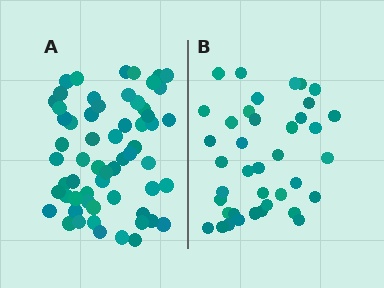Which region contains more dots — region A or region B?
Region A (the left region) has more dots.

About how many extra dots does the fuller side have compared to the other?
Region A has approximately 20 more dots than region B.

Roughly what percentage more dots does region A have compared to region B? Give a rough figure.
About 55% more.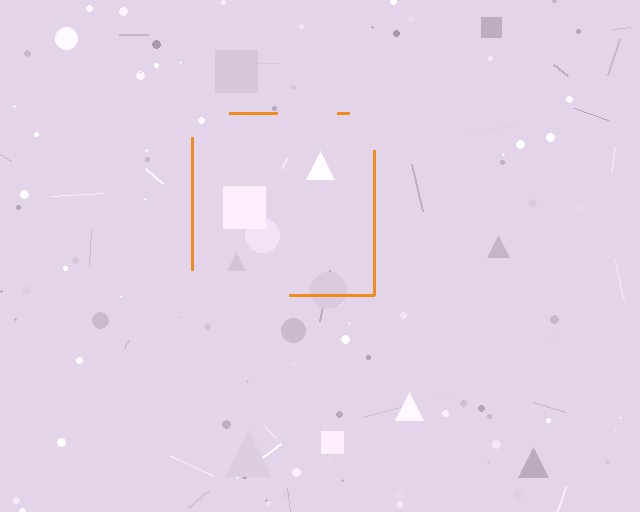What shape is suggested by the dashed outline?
The dashed outline suggests a square.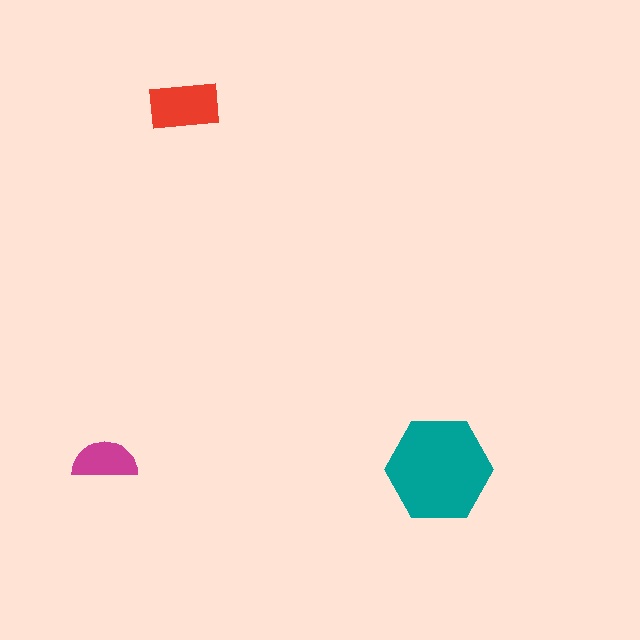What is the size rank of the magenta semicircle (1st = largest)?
3rd.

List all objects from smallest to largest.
The magenta semicircle, the red rectangle, the teal hexagon.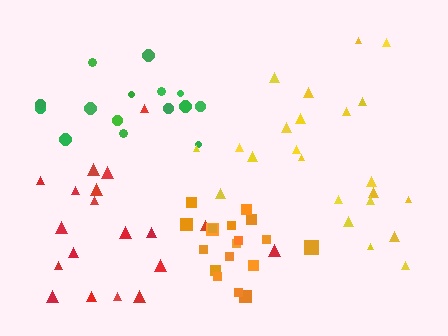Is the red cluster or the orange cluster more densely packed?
Orange.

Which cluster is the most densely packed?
Orange.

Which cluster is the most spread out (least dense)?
Red.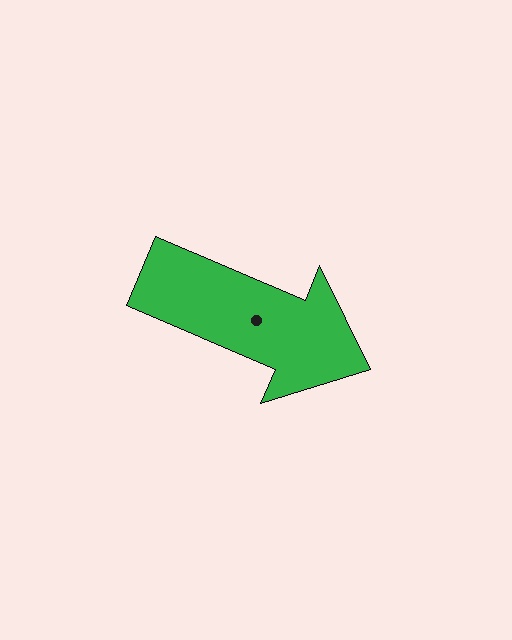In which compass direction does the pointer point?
Southeast.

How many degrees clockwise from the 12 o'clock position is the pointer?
Approximately 113 degrees.